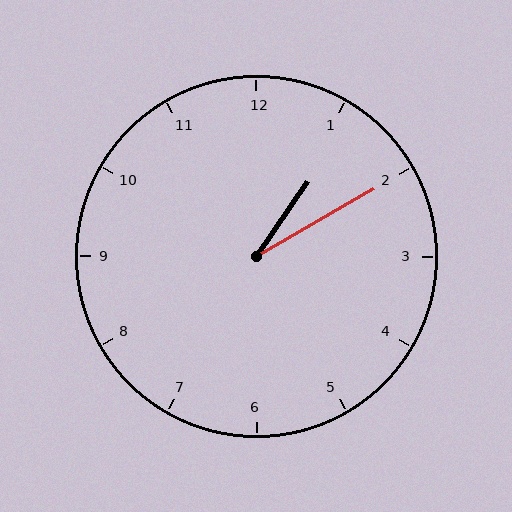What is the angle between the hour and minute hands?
Approximately 25 degrees.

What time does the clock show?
1:10.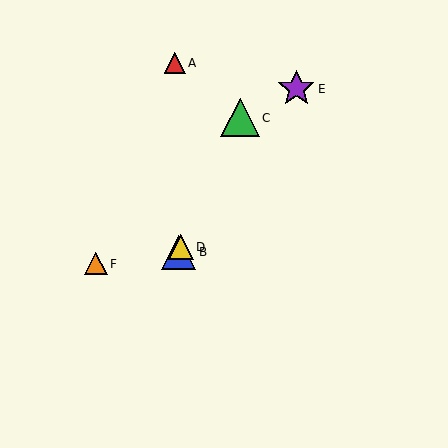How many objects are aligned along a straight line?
3 objects (B, C, D) are aligned along a straight line.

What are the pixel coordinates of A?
Object A is at (175, 63).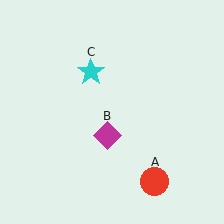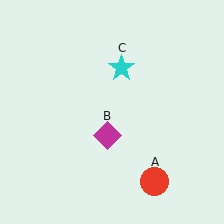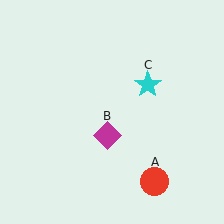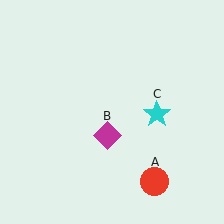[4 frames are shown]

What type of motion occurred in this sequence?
The cyan star (object C) rotated clockwise around the center of the scene.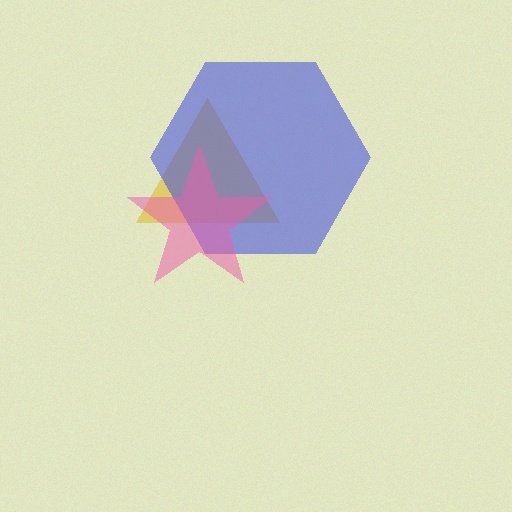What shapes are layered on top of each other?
The layered shapes are: a yellow triangle, a blue hexagon, a pink star.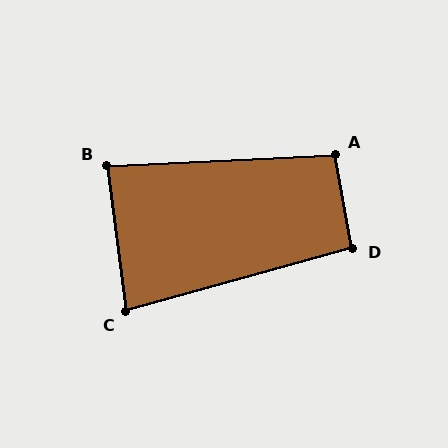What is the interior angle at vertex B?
Approximately 85 degrees (approximately right).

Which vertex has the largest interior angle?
A, at approximately 98 degrees.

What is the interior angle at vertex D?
Approximately 95 degrees (approximately right).